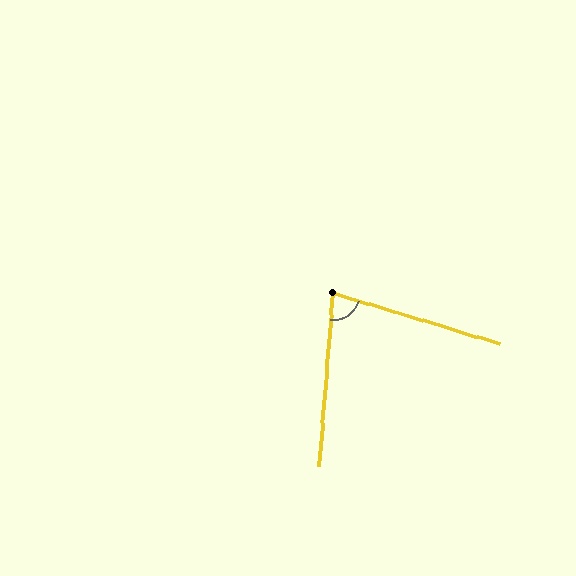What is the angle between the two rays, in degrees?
Approximately 78 degrees.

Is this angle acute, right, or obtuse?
It is acute.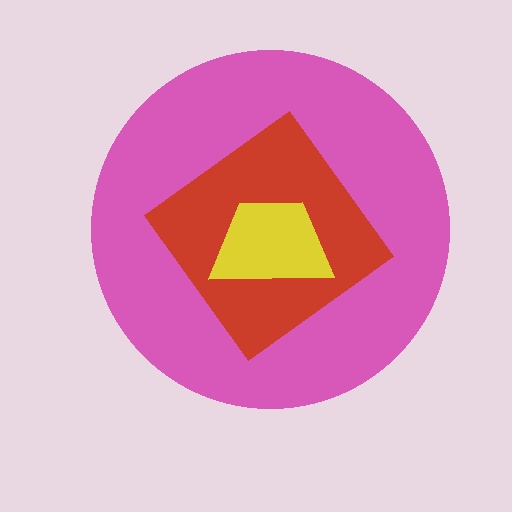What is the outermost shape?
The pink circle.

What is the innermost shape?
The yellow trapezoid.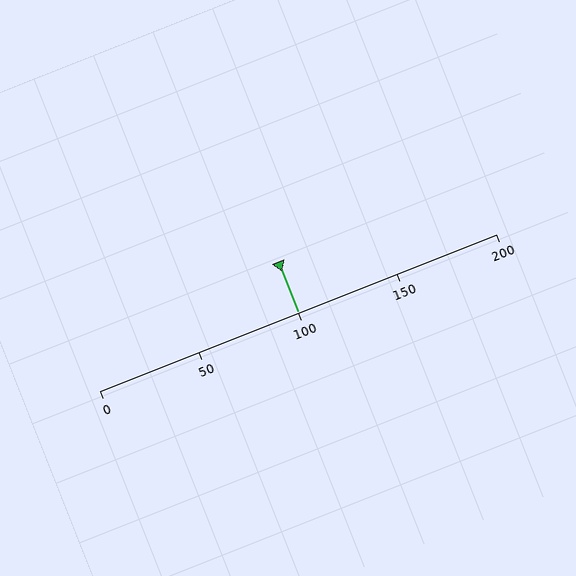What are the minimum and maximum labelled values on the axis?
The axis runs from 0 to 200.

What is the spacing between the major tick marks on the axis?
The major ticks are spaced 50 apart.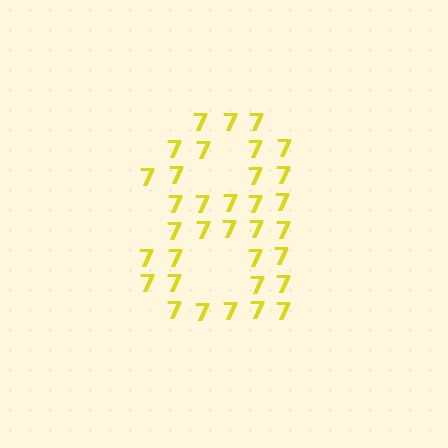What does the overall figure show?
The overall figure shows the digit 8.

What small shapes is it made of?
It is made of small digit 7's.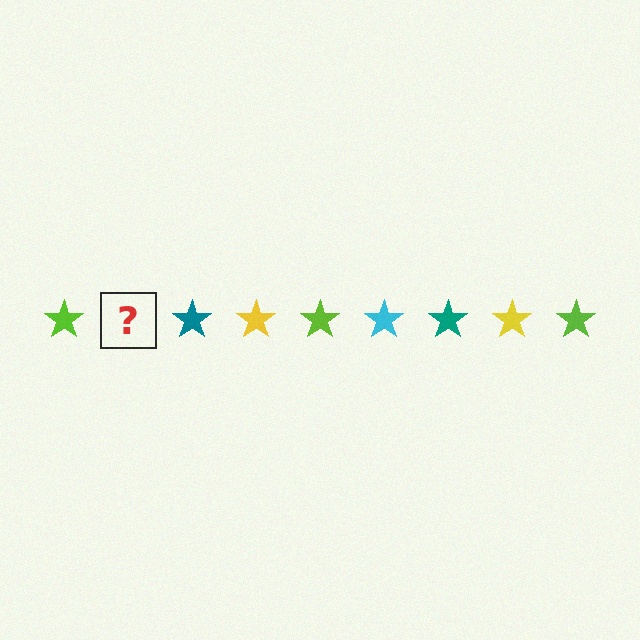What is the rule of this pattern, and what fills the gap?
The rule is that the pattern cycles through lime, cyan, teal, yellow stars. The gap should be filled with a cyan star.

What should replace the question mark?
The question mark should be replaced with a cyan star.